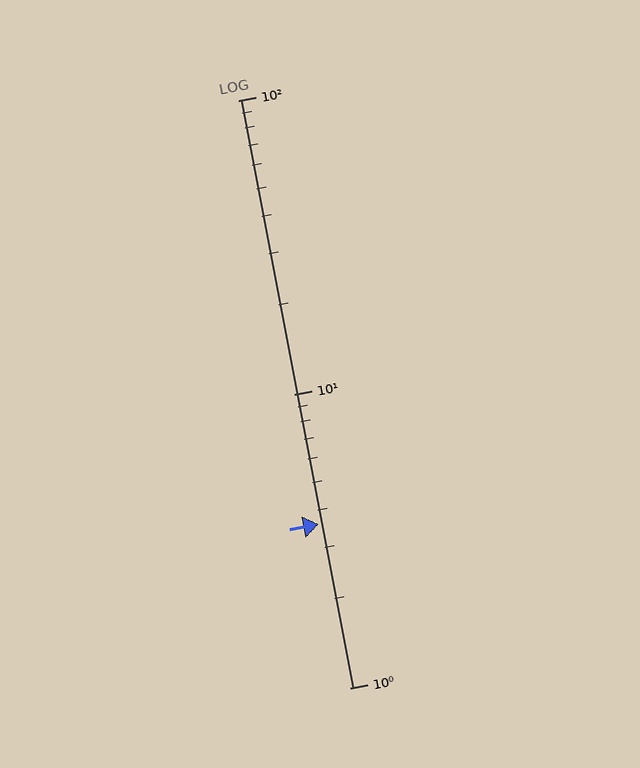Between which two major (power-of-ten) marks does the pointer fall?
The pointer is between 1 and 10.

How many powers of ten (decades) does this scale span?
The scale spans 2 decades, from 1 to 100.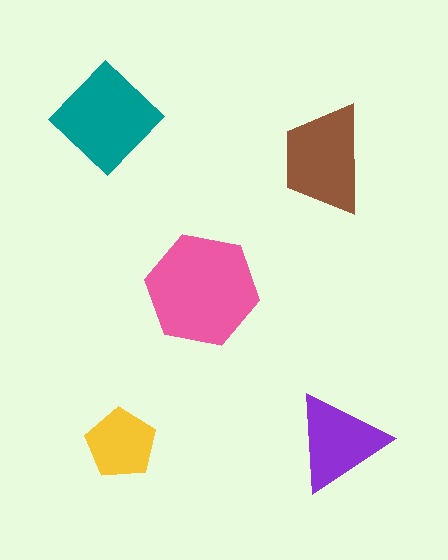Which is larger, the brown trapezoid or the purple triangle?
The brown trapezoid.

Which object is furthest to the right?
The purple triangle is rightmost.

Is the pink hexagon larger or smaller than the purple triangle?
Larger.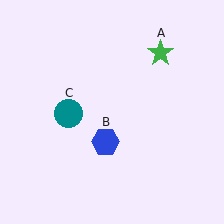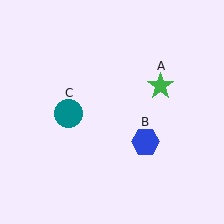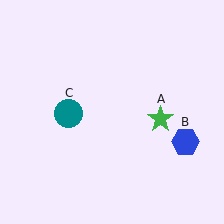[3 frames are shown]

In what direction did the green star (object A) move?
The green star (object A) moved down.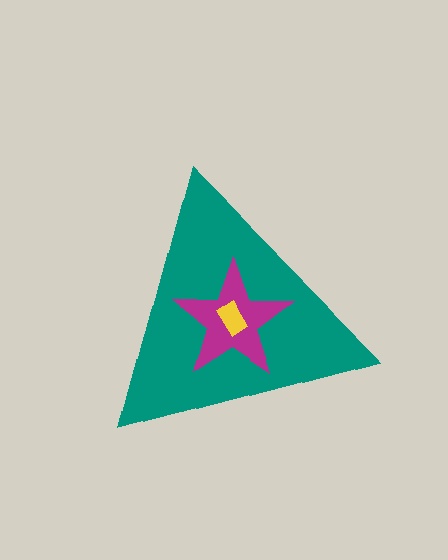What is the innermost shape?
The yellow rectangle.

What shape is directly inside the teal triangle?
The magenta star.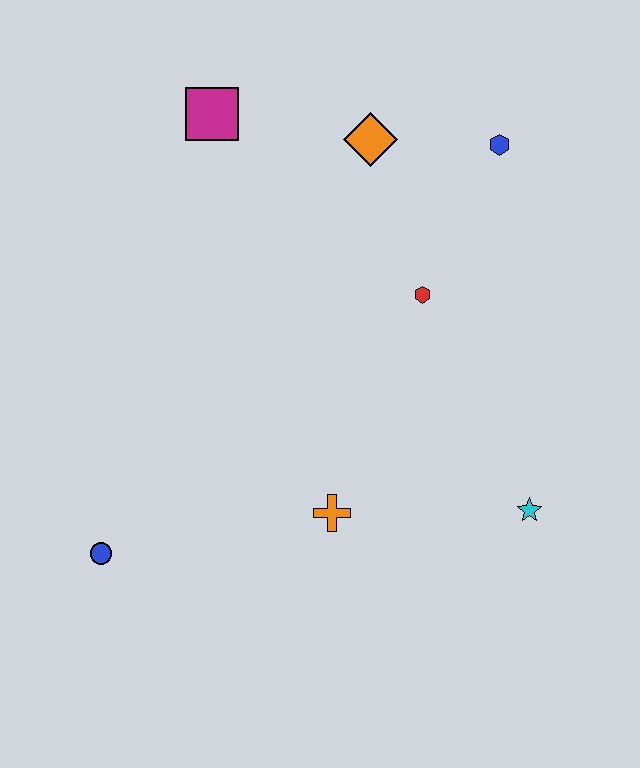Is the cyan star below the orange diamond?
Yes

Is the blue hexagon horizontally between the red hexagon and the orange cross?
No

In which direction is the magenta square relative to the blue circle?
The magenta square is above the blue circle.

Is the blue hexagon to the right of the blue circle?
Yes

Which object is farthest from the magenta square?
The cyan star is farthest from the magenta square.